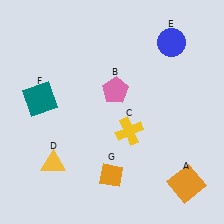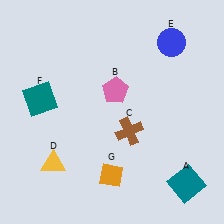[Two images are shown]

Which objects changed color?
A changed from orange to teal. C changed from yellow to brown.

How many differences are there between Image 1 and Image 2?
There are 2 differences between the two images.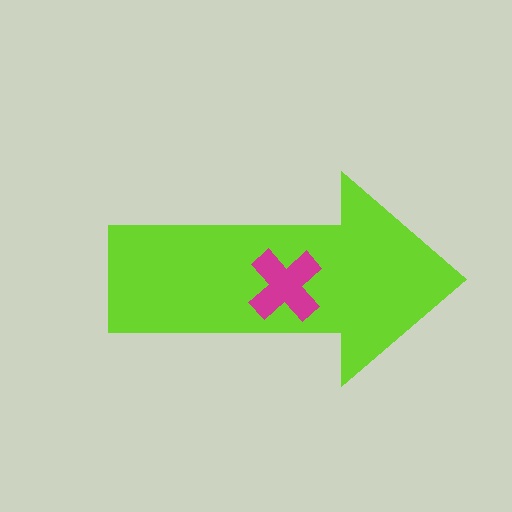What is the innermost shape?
The magenta cross.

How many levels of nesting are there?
2.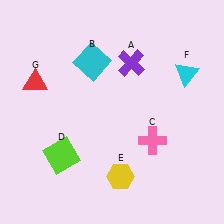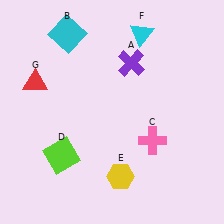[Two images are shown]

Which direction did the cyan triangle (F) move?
The cyan triangle (F) moved left.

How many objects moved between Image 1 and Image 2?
2 objects moved between the two images.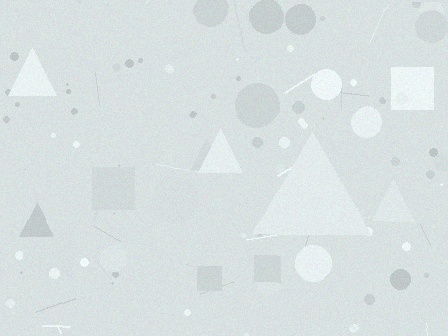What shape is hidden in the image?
A triangle is hidden in the image.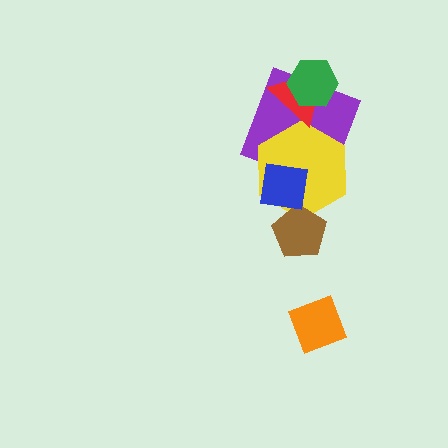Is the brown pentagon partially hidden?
Yes, it is partially covered by another shape.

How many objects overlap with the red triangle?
2 objects overlap with the red triangle.